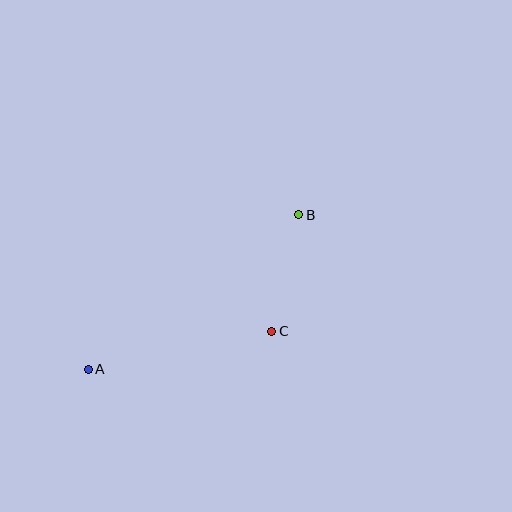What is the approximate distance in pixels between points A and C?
The distance between A and C is approximately 188 pixels.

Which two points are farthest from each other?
Points A and B are farthest from each other.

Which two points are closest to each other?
Points B and C are closest to each other.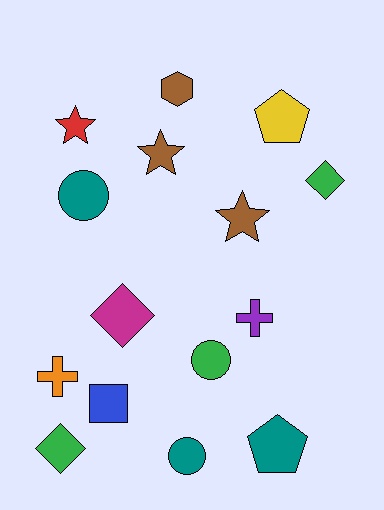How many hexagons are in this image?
There is 1 hexagon.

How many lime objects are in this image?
There are no lime objects.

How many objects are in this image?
There are 15 objects.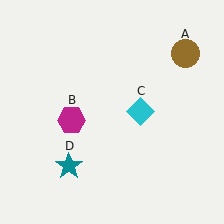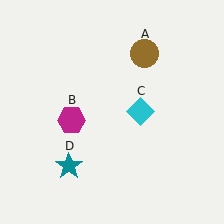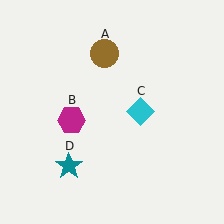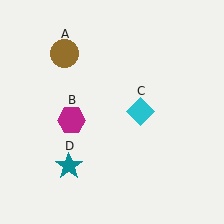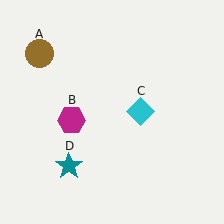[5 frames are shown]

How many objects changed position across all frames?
1 object changed position: brown circle (object A).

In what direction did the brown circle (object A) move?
The brown circle (object A) moved left.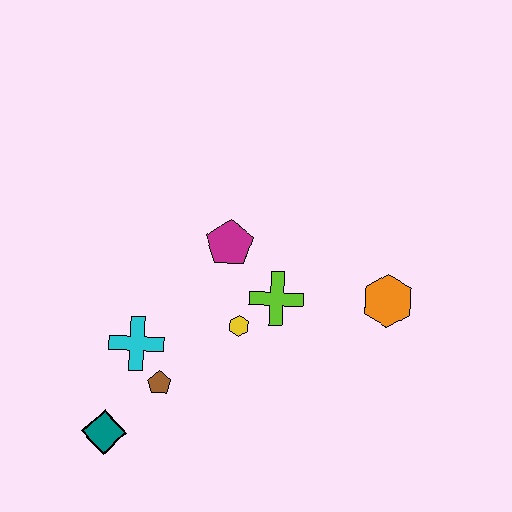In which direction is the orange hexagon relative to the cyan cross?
The orange hexagon is to the right of the cyan cross.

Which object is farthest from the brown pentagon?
The orange hexagon is farthest from the brown pentagon.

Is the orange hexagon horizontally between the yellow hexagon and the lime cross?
No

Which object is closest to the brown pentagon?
The cyan cross is closest to the brown pentagon.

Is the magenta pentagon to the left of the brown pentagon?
No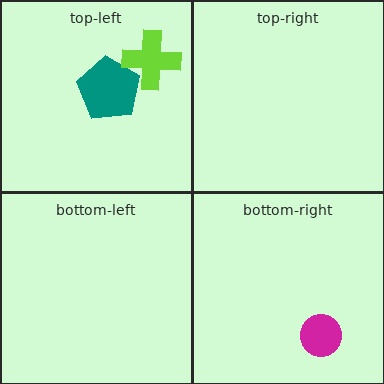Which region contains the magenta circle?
The bottom-right region.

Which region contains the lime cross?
The top-left region.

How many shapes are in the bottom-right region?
1.